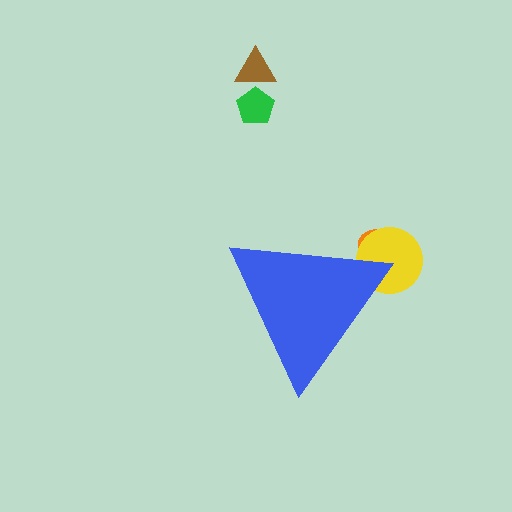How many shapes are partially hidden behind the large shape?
2 shapes are partially hidden.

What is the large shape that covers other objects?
A blue triangle.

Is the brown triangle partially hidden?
No, the brown triangle is fully visible.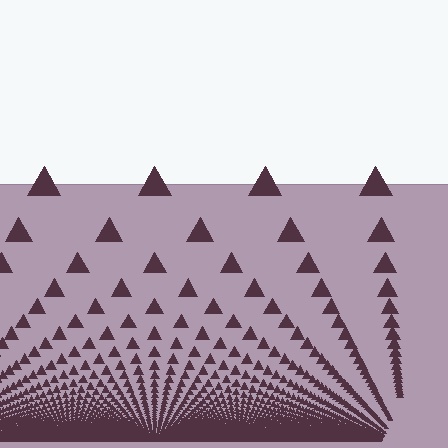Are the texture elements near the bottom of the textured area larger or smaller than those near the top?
Smaller. The gradient is inverted — elements near the bottom are smaller and denser.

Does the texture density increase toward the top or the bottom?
Density increases toward the bottom.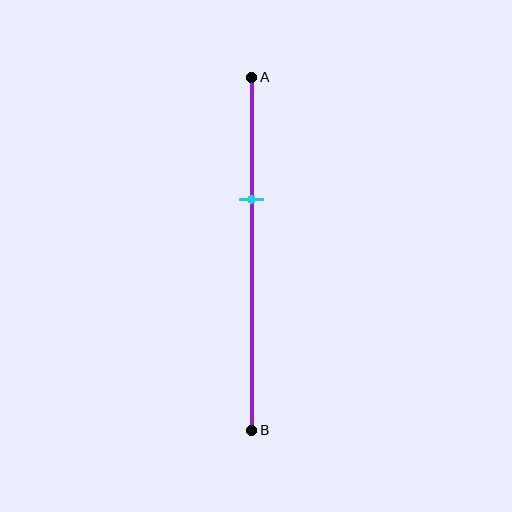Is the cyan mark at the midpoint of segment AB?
No, the mark is at about 35% from A, not at the 50% midpoint.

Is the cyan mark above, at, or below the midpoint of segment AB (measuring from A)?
The cyan mark is above the midpoint of segment AB.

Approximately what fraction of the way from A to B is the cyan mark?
The cyan mark is approximately 35% of the way from A to B.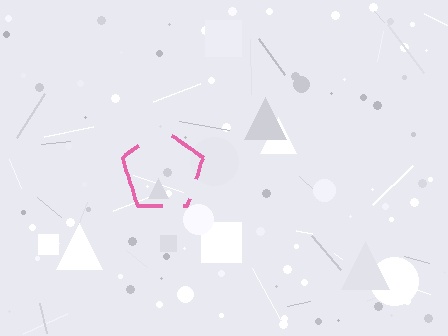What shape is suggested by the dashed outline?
The dashed outline suggests a pentagon.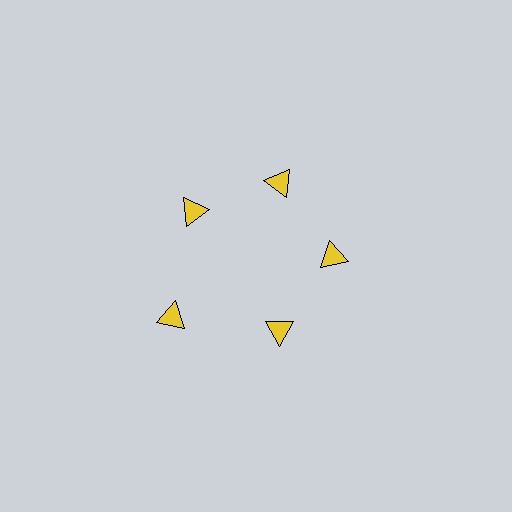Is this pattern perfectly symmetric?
No. The 5 yellow triangles are arranged in a ring, but one element near the 8 o'clock position is pushed outward from the center, breaking the 5-fold rotational symmetry.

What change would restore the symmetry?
The symmetry would be restored by moving it inward, back onto the ring so that all 5 triangles sit at equal angles and equal distance from the center.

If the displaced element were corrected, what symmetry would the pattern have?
It would have 5-fold rotational symmetry — the pattern would map onto itself every 72 degrees.